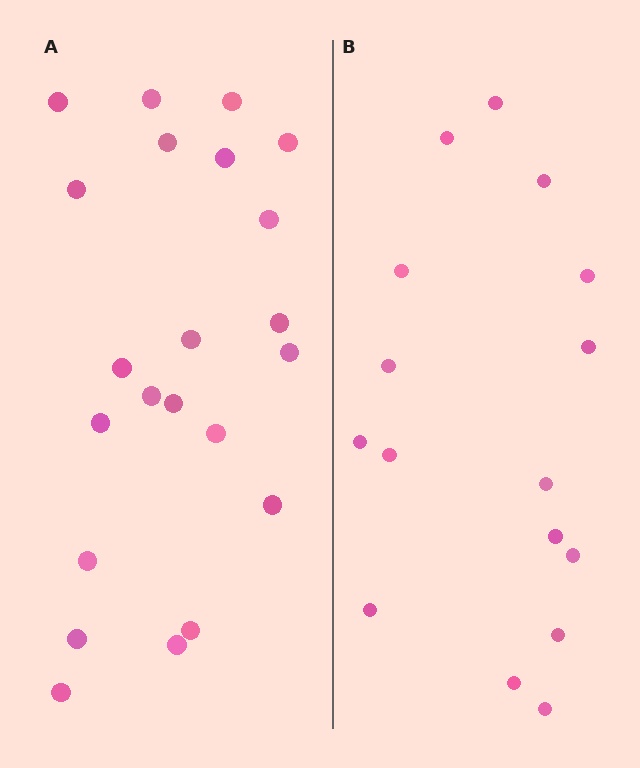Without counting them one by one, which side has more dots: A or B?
Region A (the left region) has more dots.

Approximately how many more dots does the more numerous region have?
Region A has about 6 more dots than region B.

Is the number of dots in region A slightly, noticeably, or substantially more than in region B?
Region A has noticeably more, but not dramatically so. The ratio is roughly 1.4 to 1.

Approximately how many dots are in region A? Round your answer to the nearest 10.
About 20 dots. (The exact count is 22, which rounds to 20.)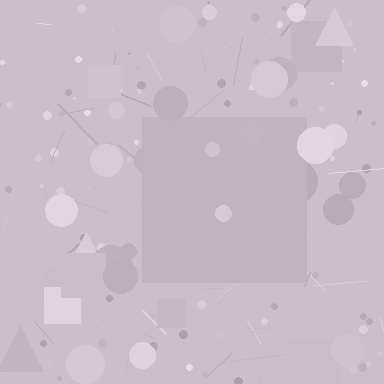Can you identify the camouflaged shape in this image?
The camouflaged shape is a square.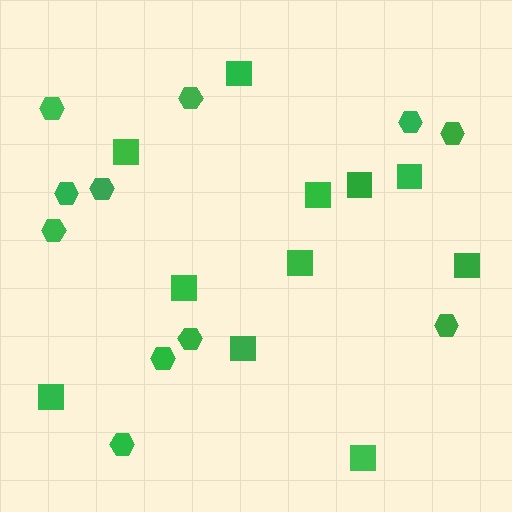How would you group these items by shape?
There are 2 groups: one group of hexagons (11) and one group of squares (11).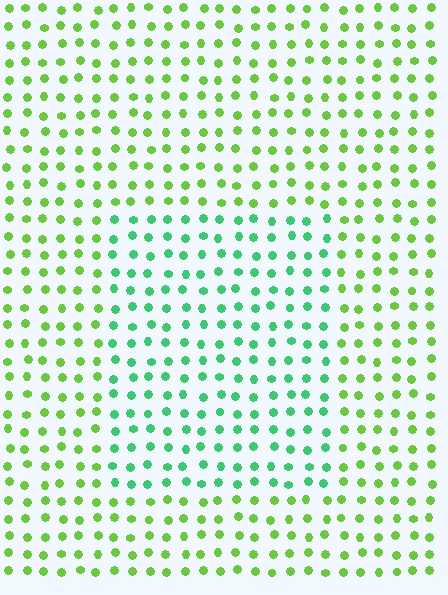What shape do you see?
I see a rectangle.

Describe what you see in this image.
The image is filled with small lime elements in a uniform arrangement. A rectangle-shaped region is visible where the elements are tinted to a slightly different hue, forming a subtle color boundary.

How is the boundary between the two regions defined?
The boundary is defined purely by a slight shift in hue (about 41 degrees). Spacing, size, and orientation are identical on both sides.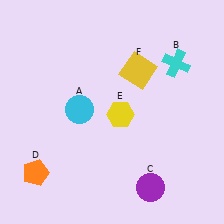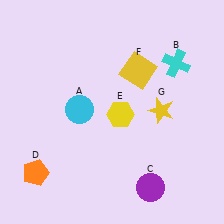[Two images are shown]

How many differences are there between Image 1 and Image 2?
There is 1 difference between the two images.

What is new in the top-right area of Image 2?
A yellow star (G) was added in the top-right area of Image 2.